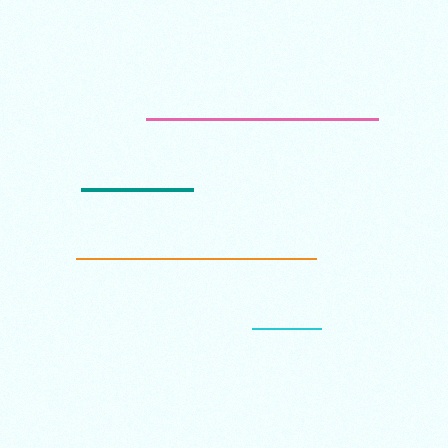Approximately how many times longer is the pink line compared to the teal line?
The pink line is approximately 2.1 times the length of the teal line.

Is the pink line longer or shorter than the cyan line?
The pink line is longer than the cyan line.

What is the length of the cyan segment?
The cyan segment is approximately 70 pixels long.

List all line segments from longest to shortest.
From longest to shortest: orange, pink, teal, cyan.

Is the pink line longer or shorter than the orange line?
The orange line is longer than the pink line.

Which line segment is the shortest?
The cyan line is the shortest at approximately 70 pixels.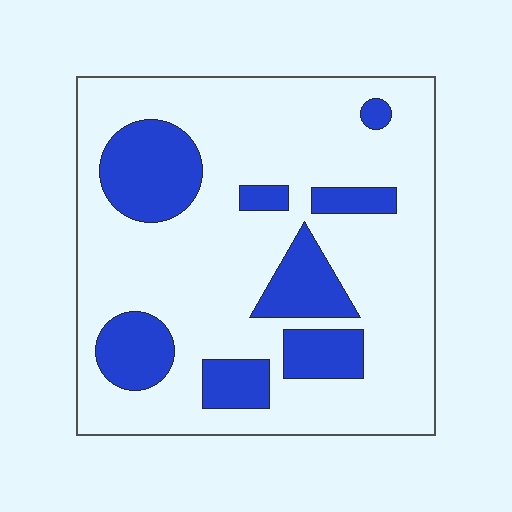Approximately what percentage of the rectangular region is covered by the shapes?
Approximately 25%.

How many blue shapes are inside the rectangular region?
8.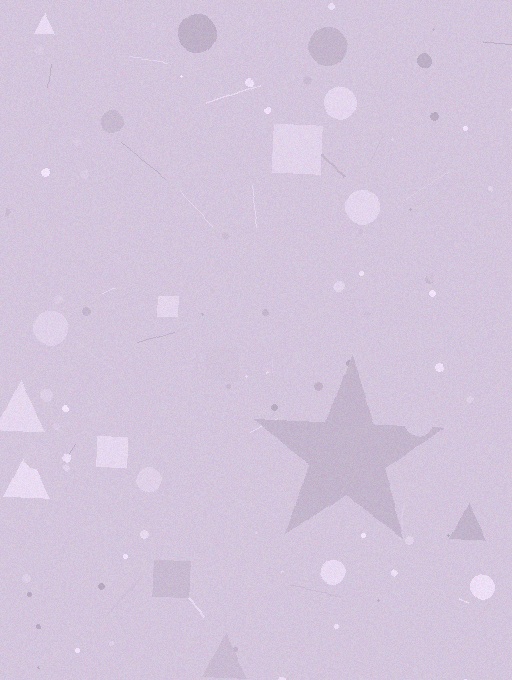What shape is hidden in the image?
A star is hidden in the image.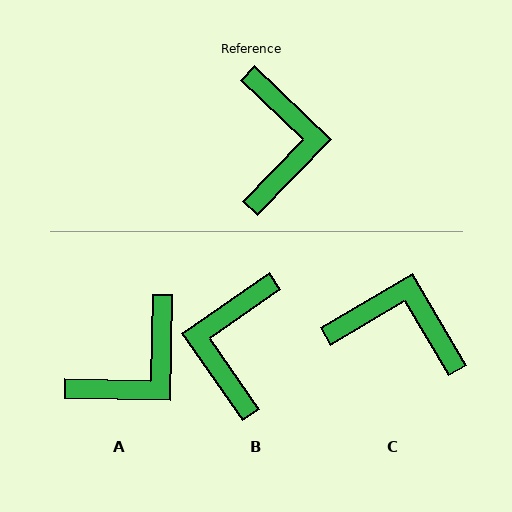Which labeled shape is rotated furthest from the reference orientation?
B, about 169 degrees away.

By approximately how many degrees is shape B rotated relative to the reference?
Approximately 169 degrees counter-clockwise.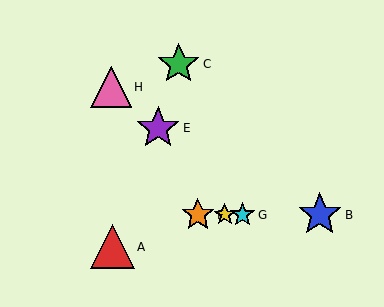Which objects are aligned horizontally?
Objects B, D, F, G are aligned horizontally.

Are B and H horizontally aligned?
No, B is at y≈215 and H is at y≈87.